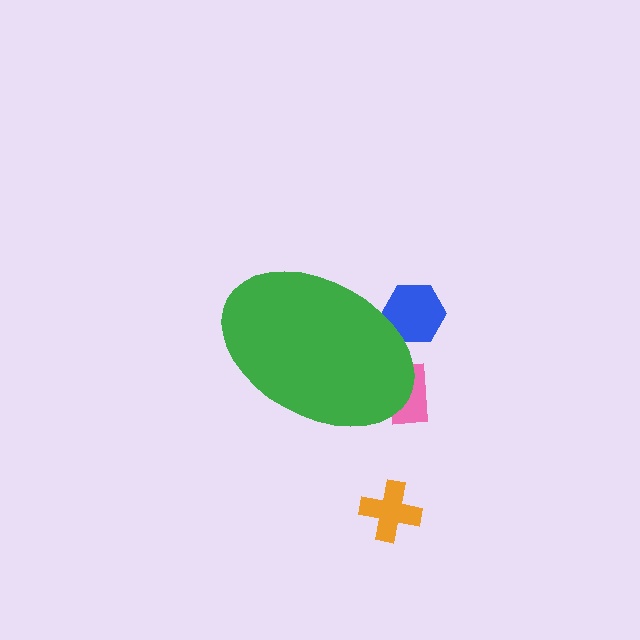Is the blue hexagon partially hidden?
Yes, the blue hexagon is partially hidden behind the green ellipse.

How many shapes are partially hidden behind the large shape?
2 shapes are partially hidden.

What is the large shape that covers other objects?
A green ellipse.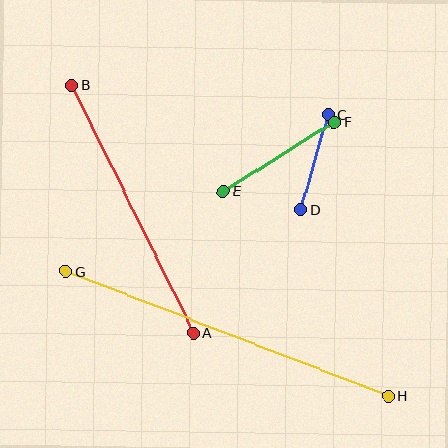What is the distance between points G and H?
The distance is approximately 346 pixels.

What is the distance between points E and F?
The distance is approximately 131 pixels.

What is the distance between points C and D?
The distance is approximately 99 pixels.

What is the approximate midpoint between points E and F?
The midpoint is at approximately (279, 157) pixels.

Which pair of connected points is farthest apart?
Points G and H are farthest apart.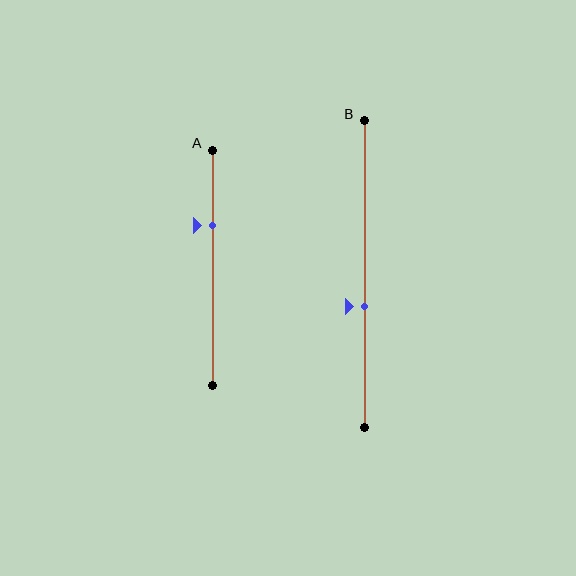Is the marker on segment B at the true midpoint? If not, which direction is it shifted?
No, the marker on segment B is shifted downward by about 11% of the segment length.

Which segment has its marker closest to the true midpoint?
Segment B has its marker closest to the true midpoint.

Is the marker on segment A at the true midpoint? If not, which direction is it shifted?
No, the marker on segment A is shifted upward by about 18% of the segment length.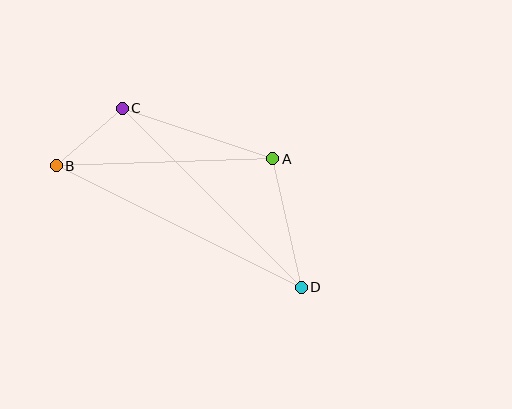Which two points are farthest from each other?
Points B and D are farthest from each other.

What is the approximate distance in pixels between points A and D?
The distance between A and D is approximately 132 pixels.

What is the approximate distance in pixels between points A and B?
The distance between A and B is approximately 217 pixels.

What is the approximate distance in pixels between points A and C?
The distance between A and C is approximately 159 pixels.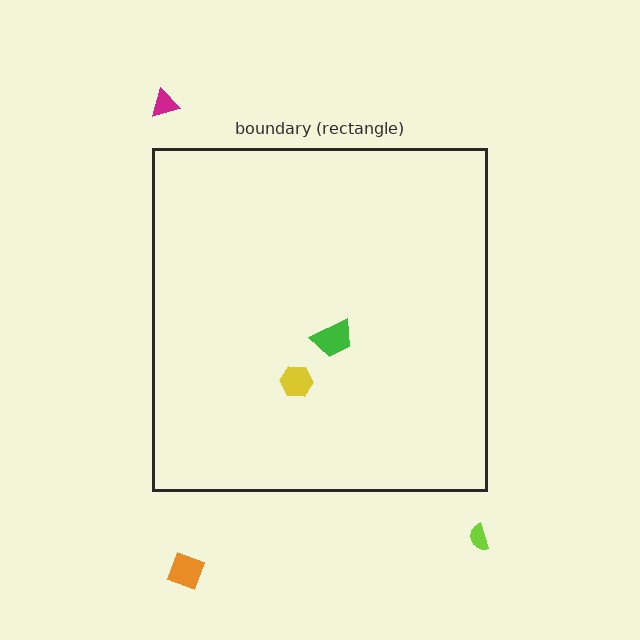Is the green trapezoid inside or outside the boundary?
Inside.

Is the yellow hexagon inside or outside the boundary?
Inside.